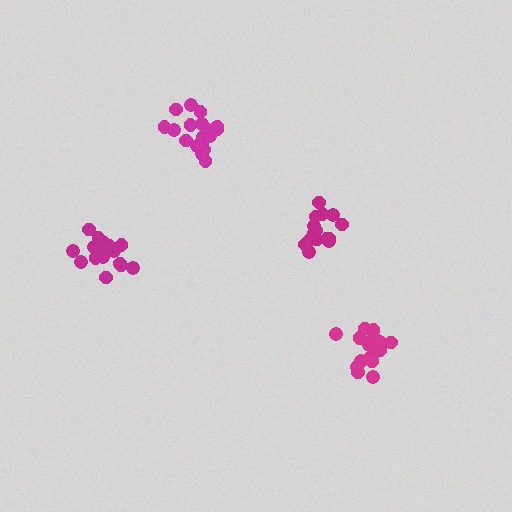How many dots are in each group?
Group 1: 15 dots, Group 2: 16 dots, Group 3: 20 dots, Group 4: 18 dots (69 total).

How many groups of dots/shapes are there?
There are 4 groups.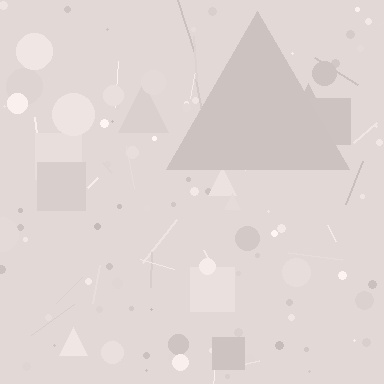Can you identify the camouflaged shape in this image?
The camouflaged shape is a triangle.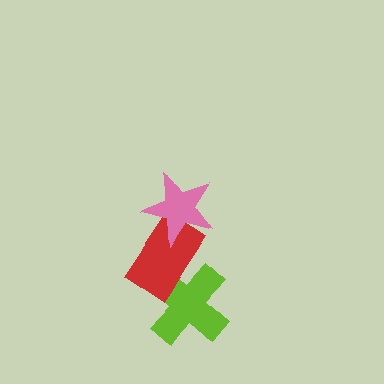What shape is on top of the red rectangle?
The pink star is on top of the red rectangle.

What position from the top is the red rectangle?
The red rectangle is 2nd from the top.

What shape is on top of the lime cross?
The red rectangle is on top of the lime cross.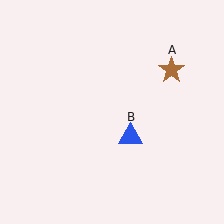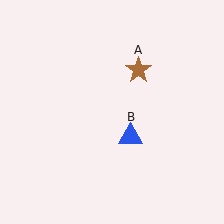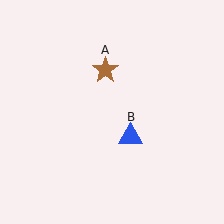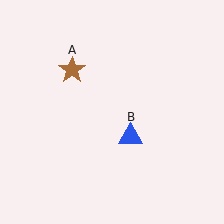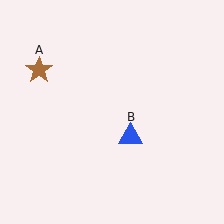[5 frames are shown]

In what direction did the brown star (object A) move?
The brown star (object A) moved left.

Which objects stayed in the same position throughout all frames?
Blue triangle (object B) remained stationary.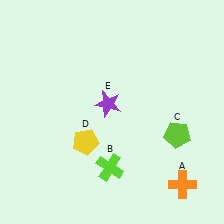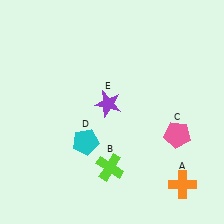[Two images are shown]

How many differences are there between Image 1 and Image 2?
There are 2 differences between the two images.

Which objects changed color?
C changed from lime to pink. D changed from yellow to cyan.